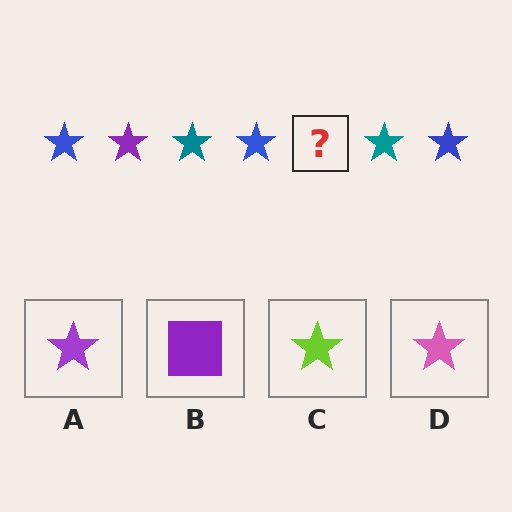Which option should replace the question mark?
Option A.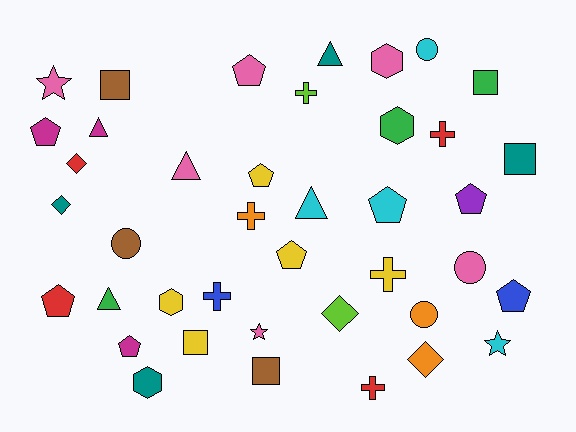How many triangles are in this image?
There are 5 triangles.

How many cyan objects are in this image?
There are 4 cyan objects.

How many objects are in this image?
There are 40 objects.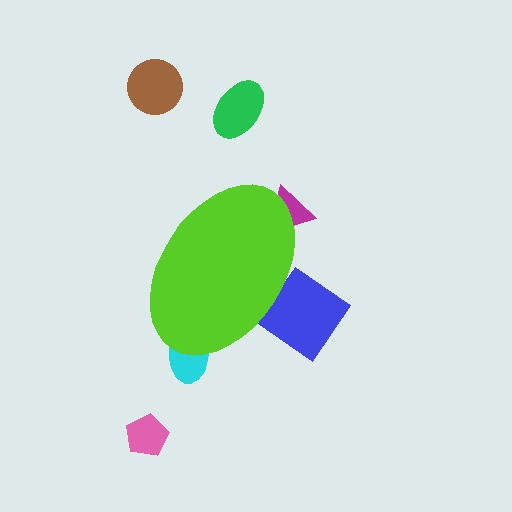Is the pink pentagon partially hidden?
No, the pink pentagon is fully visible.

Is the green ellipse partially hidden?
No, the green ellipse is fully visible.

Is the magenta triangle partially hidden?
Yes, the magenta triangle is partially hidden behind the lime ellipse.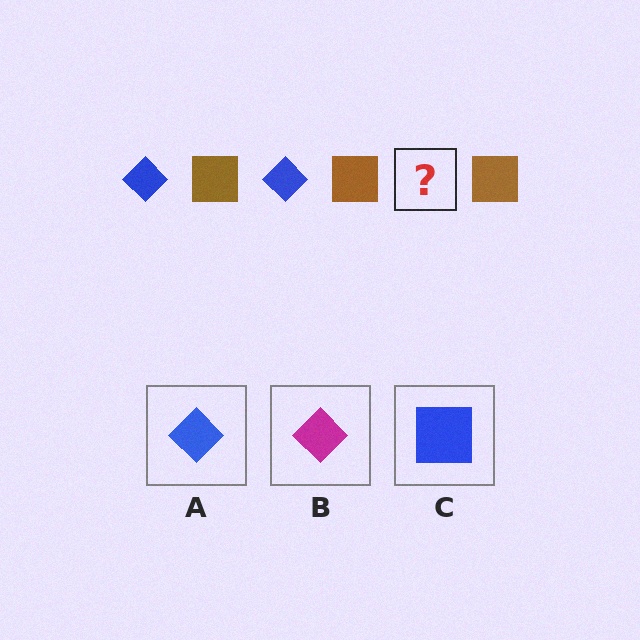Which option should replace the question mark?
Option A.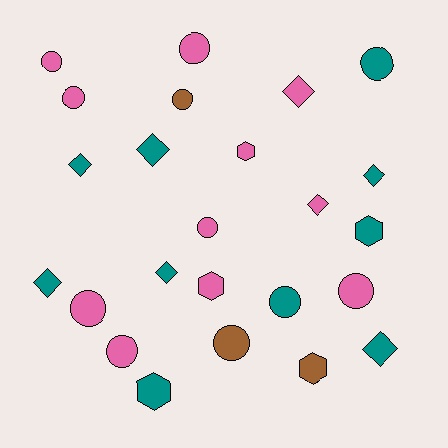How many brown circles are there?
There are 2 brown circles.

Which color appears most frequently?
Pink, with 11 objects.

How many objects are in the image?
There are 24 objects.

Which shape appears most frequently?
Circle, with 11 objects.